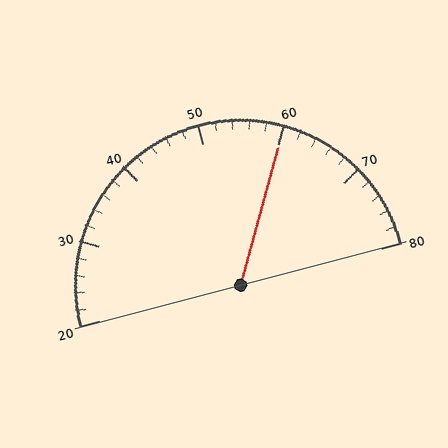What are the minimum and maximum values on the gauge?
The gauge ranges from 20 to 80.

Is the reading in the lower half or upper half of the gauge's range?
The reading is in the upper half of the range (20 to 80).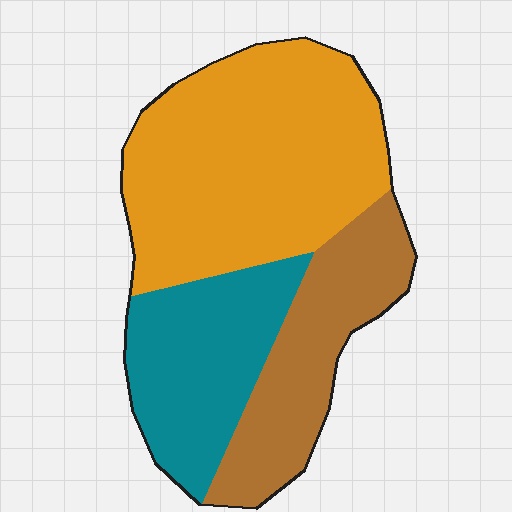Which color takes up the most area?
Orange, at roughly 50%.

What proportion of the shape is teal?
Teal covers around 25% of the shape.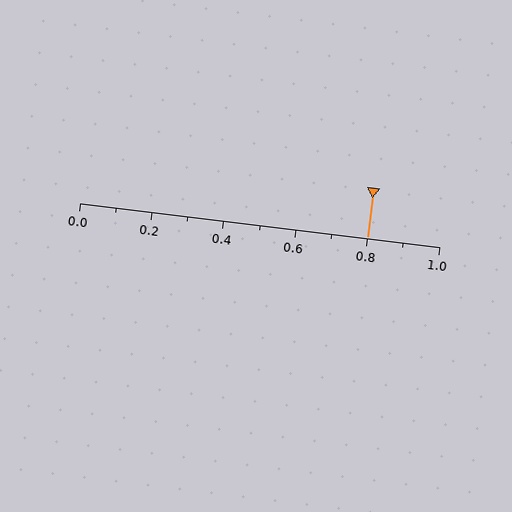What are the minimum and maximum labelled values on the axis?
The axis runs from 0.0 to 1.0.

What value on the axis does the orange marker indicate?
The marker indicates approximately 0.8.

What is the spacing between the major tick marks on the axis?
The major ticks are spaced 0.2 apart.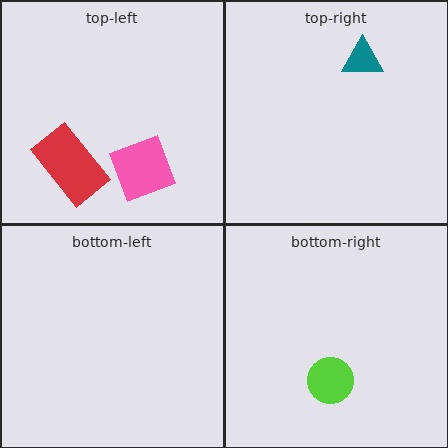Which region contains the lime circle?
The bottom-right region.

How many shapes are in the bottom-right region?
1.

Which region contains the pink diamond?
The top-left region.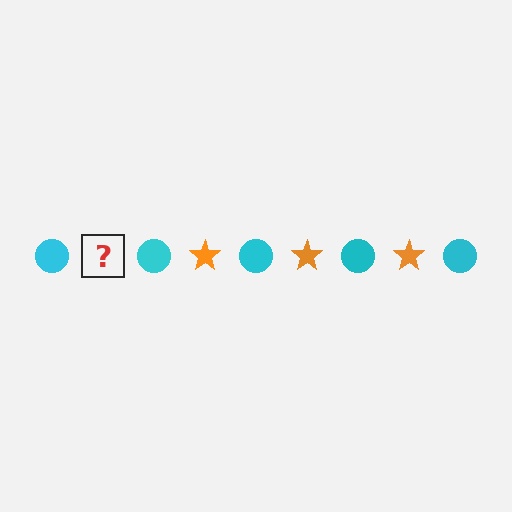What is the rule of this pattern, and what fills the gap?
The rule is that the pattern alternates between cyan circle and orange star. The gap should be filled with an orange star.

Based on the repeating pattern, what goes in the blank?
The blank should be an orange star.